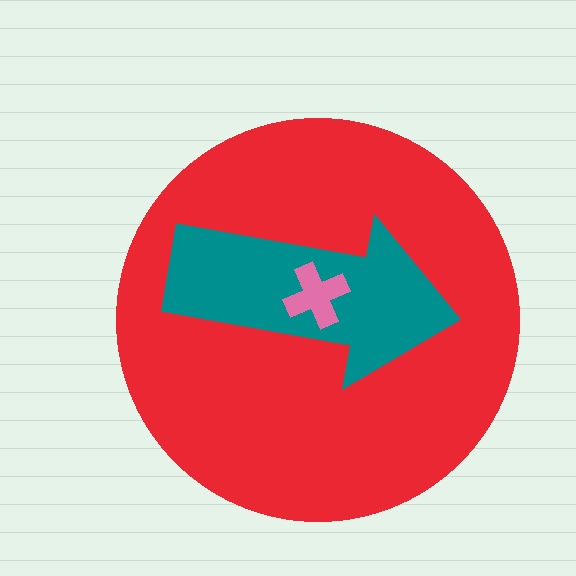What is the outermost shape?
The red circle.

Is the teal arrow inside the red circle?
Yes.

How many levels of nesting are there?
3.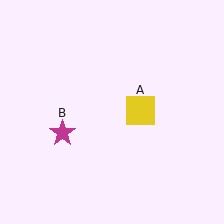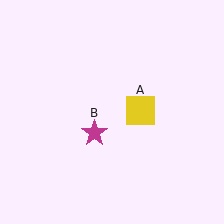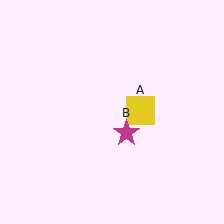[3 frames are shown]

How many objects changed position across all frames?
1 object changed position: magenta star (object B).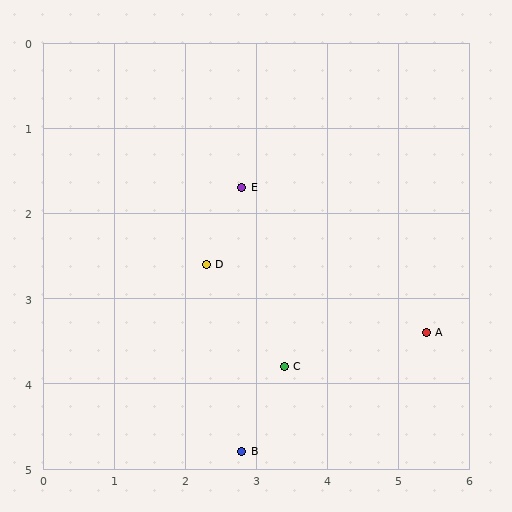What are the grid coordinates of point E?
Point E is at approximately (2.8, 1.7).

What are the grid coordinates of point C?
Point C is at approximately (3.4, 3.8).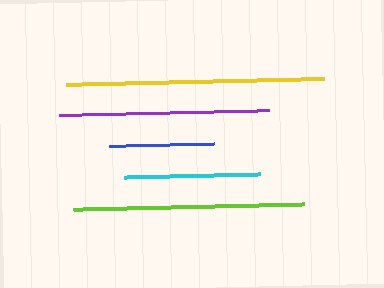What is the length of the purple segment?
The purple segment is approximately 210 pixels long.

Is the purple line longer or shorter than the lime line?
The lime line is longer than the purple line.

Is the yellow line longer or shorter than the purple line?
The yellow line is longer than the purple line.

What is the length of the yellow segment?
The yellow segment is approximately 258 pixels long.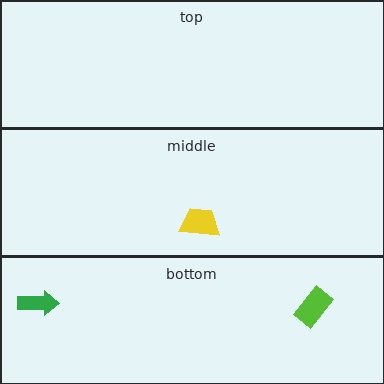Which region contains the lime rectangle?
The bottom region.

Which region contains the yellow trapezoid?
The middle region.